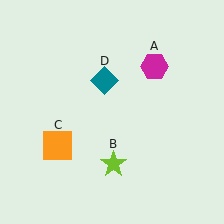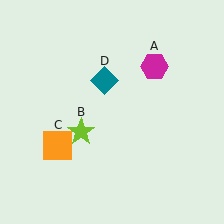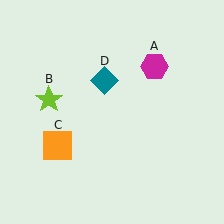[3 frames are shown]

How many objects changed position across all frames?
1 object changed position: lime star (object B).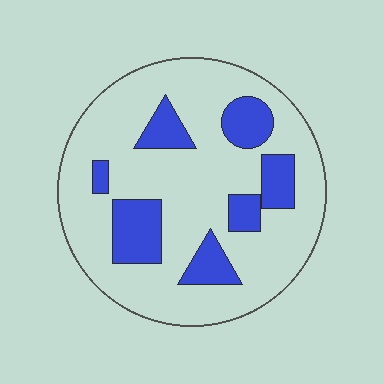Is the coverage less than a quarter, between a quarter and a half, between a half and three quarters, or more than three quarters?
Less than a quarter.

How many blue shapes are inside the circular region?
7.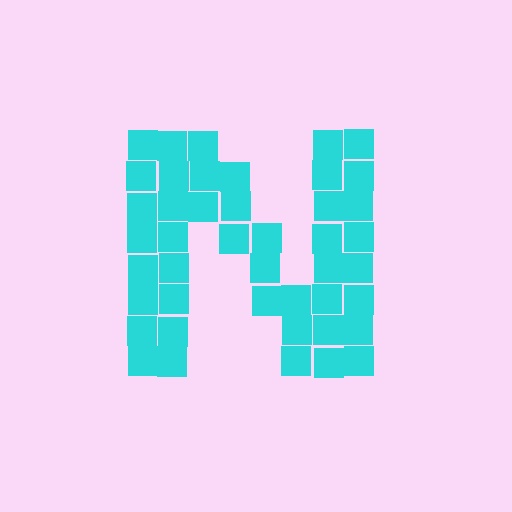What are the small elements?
The small elements are squares.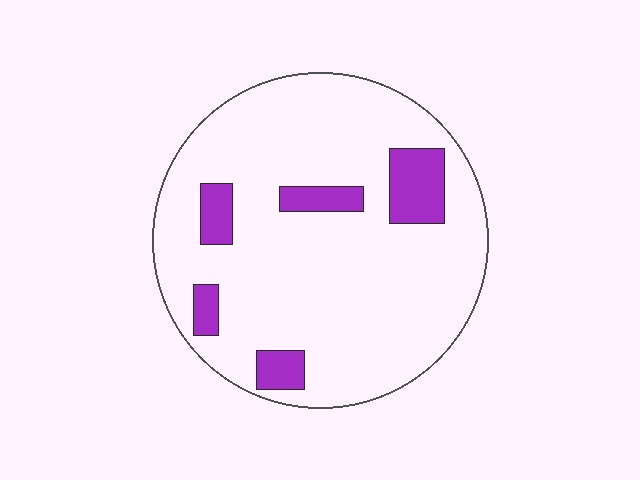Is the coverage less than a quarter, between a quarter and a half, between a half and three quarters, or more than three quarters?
Less than a quarter.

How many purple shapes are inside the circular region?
5.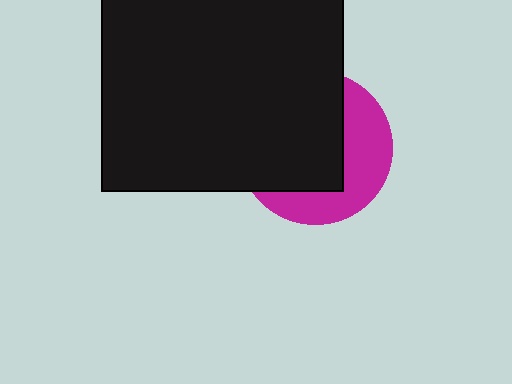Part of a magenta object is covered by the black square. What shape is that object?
It is a circle.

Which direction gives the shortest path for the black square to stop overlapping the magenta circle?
Moving toward the upper-left gives the shortest separation.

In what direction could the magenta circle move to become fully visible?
The magenta circle could move toward the lower-right. That would shift it out from behind the black square entirely.